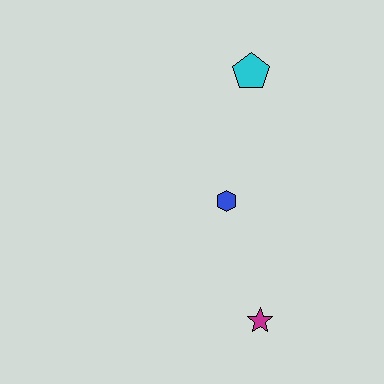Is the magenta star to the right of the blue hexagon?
Yes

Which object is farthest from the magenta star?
The cyan pentagon is farthest from the magenta star.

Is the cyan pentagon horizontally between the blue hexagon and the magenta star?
Yes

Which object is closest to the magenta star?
The blue hexagon is closest to the magenta star.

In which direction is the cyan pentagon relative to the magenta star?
The cyan pentagon is above the magenta star.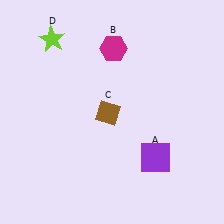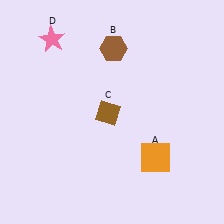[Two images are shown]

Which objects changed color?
A changed from purple to orange. B changed from magenta to brown. D changed from lime to pink.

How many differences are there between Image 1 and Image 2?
There are 3 differences between the two images.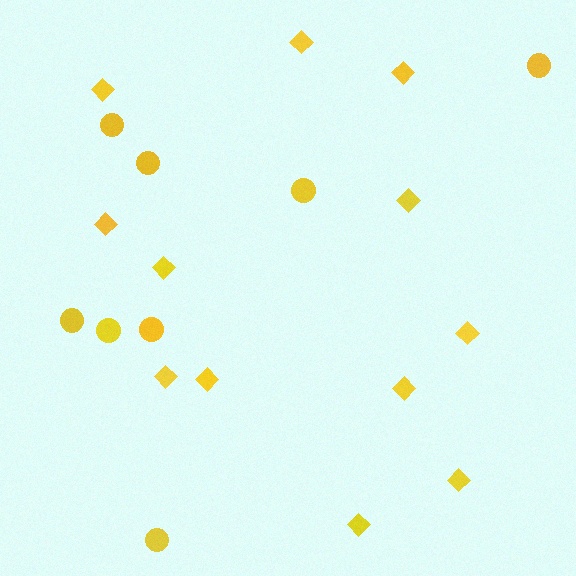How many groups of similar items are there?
There are 2 groups: one group of circles (8) and one group of diamonds (12).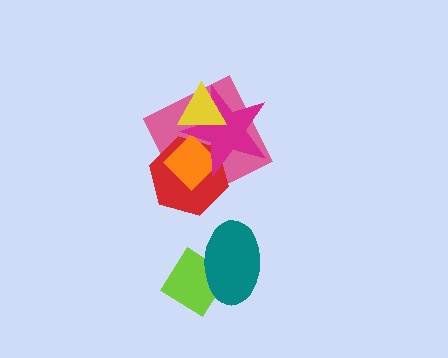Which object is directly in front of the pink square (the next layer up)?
The red hexagon is directly in front of the pink square.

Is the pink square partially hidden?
Yes, it is partially covered by another shape.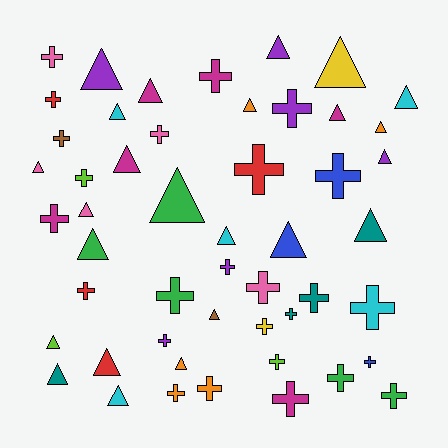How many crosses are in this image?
There are 26 crosses.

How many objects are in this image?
There are 50 objects.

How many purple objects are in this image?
There are 6 purple objects.